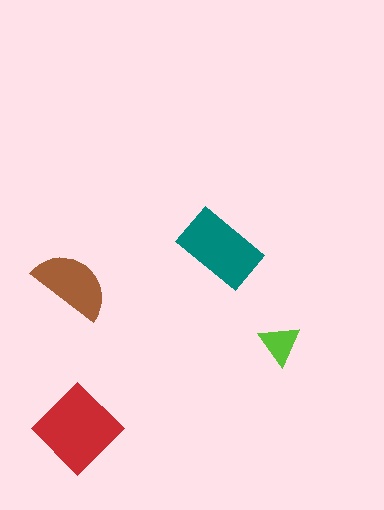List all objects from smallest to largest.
The lime triangle, the brown semicircle, the teal rectangle, the red diamond.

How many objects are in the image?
There are 4 objects in the image.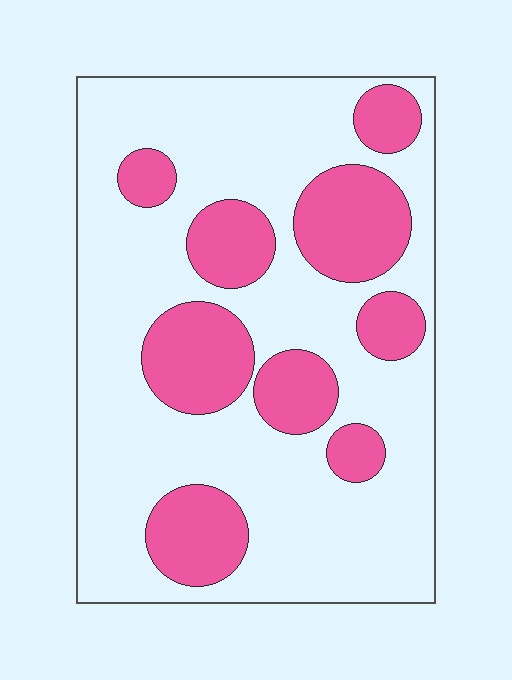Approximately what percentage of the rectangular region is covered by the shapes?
Approximately 30%.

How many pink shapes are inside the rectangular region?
9.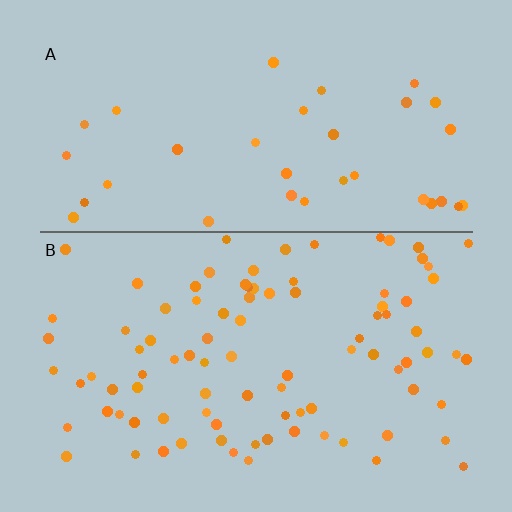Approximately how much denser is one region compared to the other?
Approximately 2.6× — region B over region A.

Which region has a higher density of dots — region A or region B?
B (the bottom).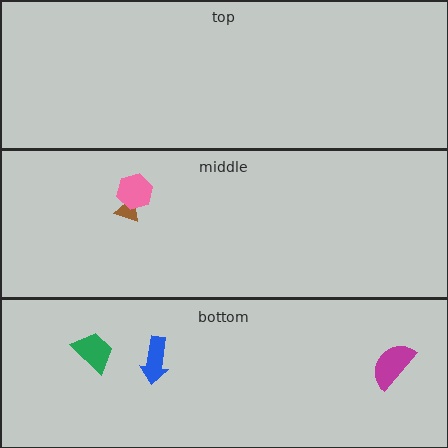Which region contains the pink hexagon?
The middle region.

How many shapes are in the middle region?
2.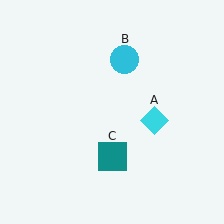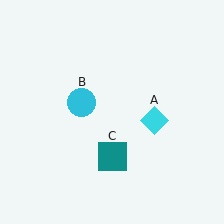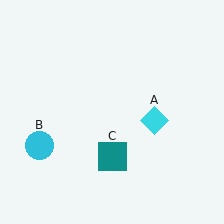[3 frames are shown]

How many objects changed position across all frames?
1 object changed position: cyan circle (object B).